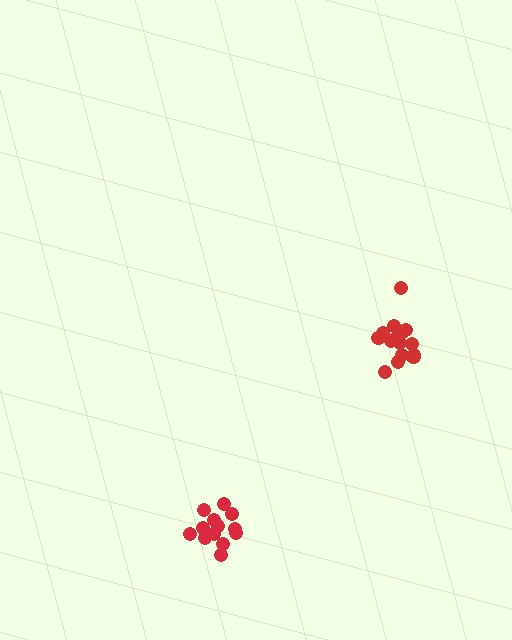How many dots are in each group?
Group 1: 13 dots, Group 2: 15 dots (28 total).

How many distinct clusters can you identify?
There are 2 distinct clusters.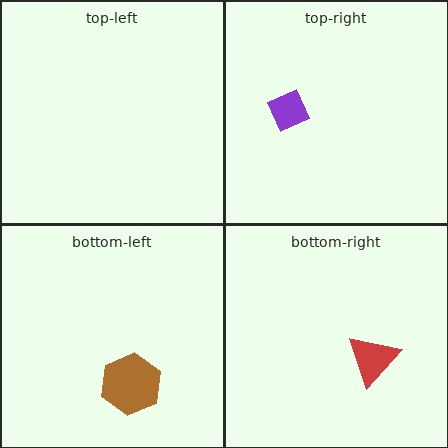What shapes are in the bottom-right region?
The red triangle.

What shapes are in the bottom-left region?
The brown hexagon.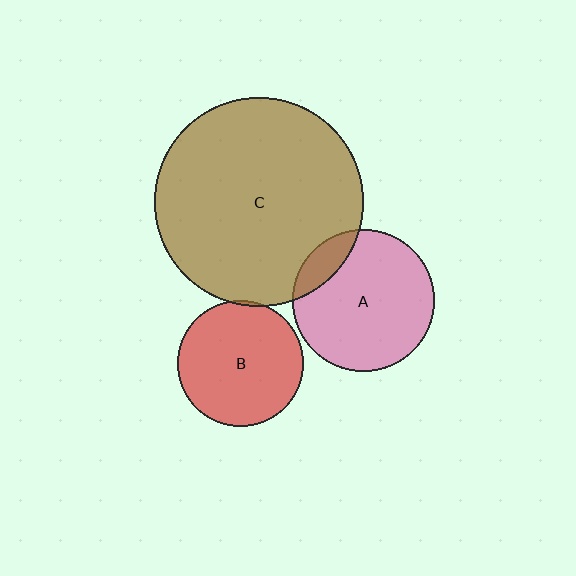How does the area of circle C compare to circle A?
Approximately 2.2 times.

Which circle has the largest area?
Circle C (brown).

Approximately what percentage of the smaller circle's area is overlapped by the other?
Approximately 5%.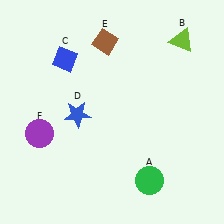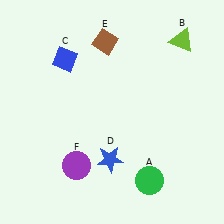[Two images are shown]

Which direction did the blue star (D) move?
The blue star (D) moved down.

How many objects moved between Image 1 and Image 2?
2 objects moved between the two images.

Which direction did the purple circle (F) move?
The purple circle (F) moved right.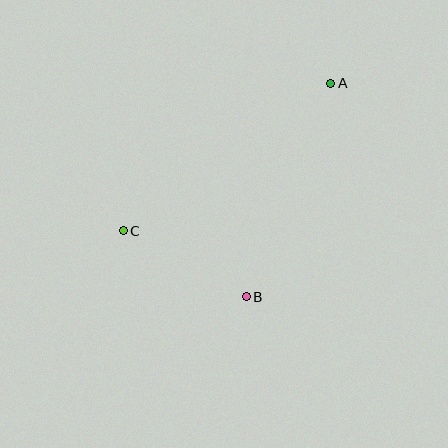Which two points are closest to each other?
Points B and C are closest to each other.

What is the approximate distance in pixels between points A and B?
The distance between A and B is approximately 230 pixels.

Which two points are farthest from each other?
Points A and C are farthest from each other.